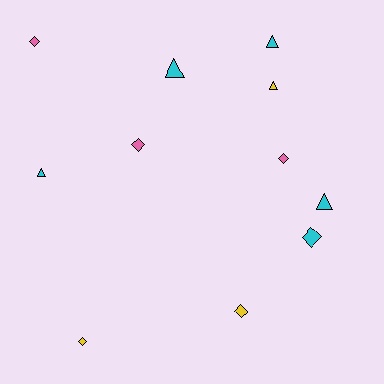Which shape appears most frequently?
Diamond, with 6 objects.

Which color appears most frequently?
Cyan, with 5 objects.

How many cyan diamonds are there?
There is 1 cyan diamond.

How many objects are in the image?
There are 11 objects.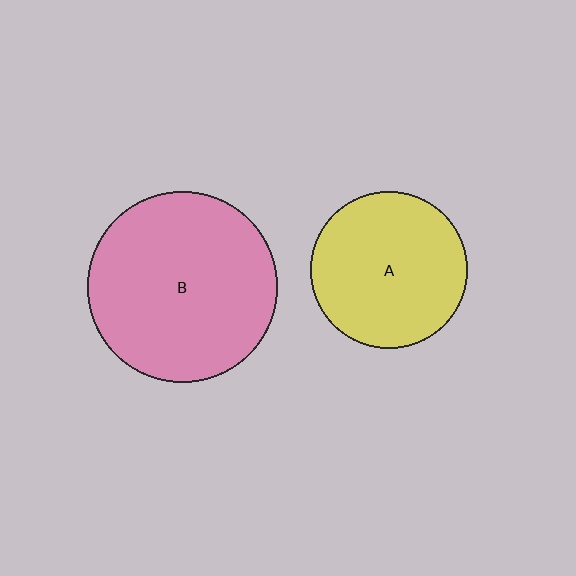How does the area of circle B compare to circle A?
Approximately 1.5 times.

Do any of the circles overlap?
No, none of the circles overlap.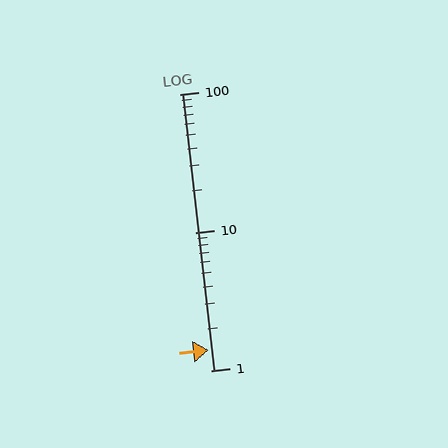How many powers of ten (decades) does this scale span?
The scale spans 2 decades, from 1 to 100.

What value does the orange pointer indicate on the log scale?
The pointer indicates approximately 1.4.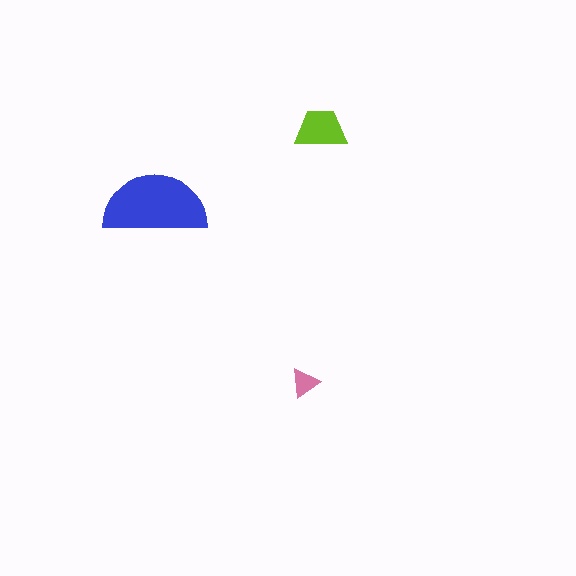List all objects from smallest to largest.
The pink triangle, the lime trapezoid, the blue semicircle.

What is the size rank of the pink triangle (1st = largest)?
3rd.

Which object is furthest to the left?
The blue semicircle is leftmost.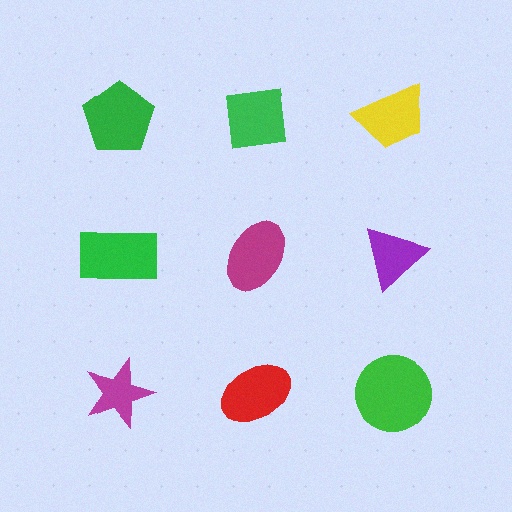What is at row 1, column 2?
A green square.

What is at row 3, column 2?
A red ellipse.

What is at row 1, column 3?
A yellow trapezoid.